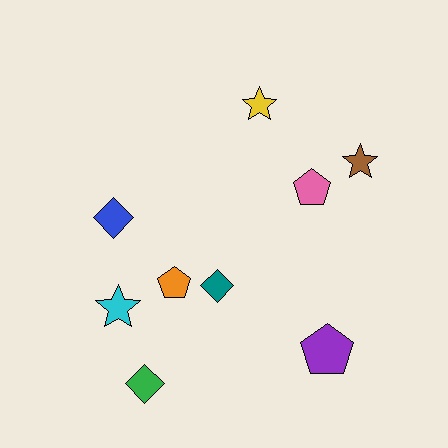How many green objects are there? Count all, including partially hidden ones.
There is 1 green object.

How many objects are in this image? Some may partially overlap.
There are 9 objects.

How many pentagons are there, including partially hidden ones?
There are 3 pentagons.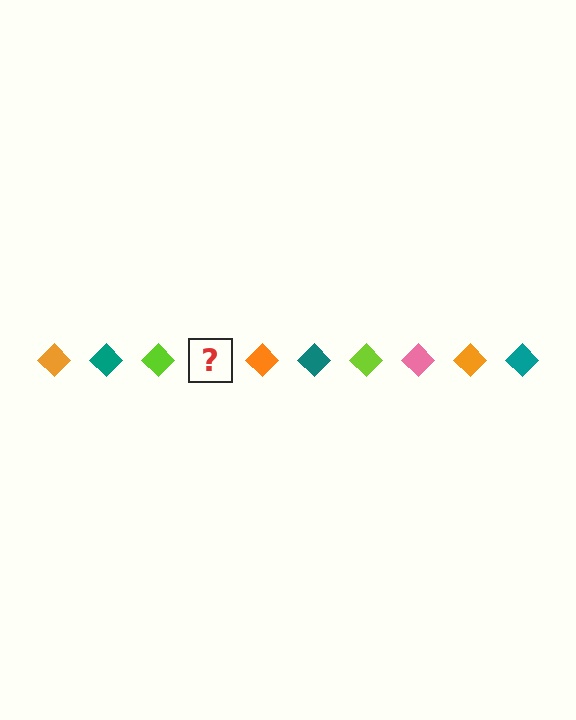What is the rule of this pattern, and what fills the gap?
The rule is that the pattern cycles through orange, teal, lime, pink diamonds. The gap should be filled with a pink diamond.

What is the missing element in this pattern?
The missing element is a pink diamond.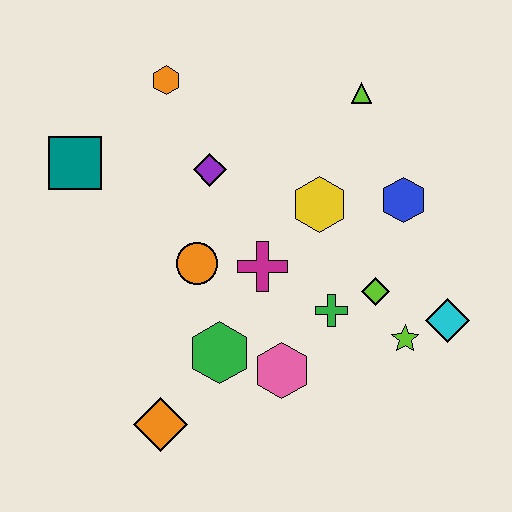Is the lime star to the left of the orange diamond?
No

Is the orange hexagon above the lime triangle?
Yes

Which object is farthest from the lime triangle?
The orange diamond is farthest from the lime triangle.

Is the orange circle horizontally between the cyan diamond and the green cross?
No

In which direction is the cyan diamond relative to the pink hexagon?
The cyan diamond is to the right of the pink hexagon.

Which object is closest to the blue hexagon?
The yellow hexagon is closest to the blue hexagon.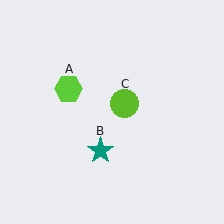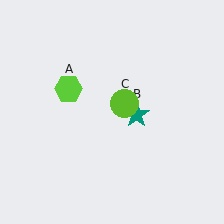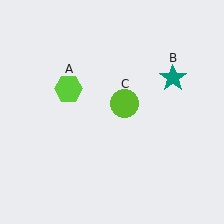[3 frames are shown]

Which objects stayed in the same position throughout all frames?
Lime hexagon (object A) and lime circle (object C) remained stationary.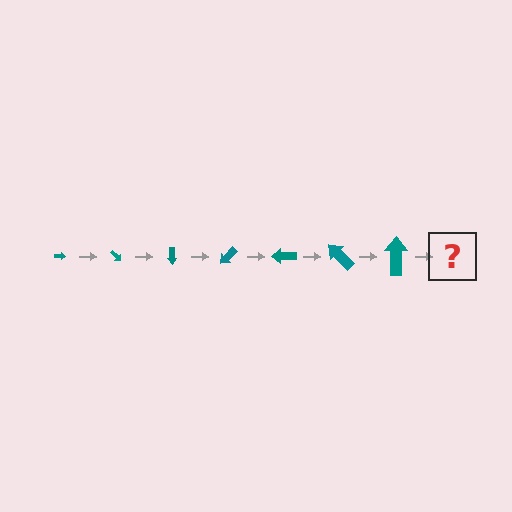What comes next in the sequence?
The next element should be an arrow, larger than the previous one and rotated 315 degrees from the start.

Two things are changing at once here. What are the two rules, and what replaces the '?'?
The two rules are that the arrow grows larger each step and it rotates 45 degrees each step. The '?' should be an arrow, larger than the previous one and rotated 315 degrees from the start.